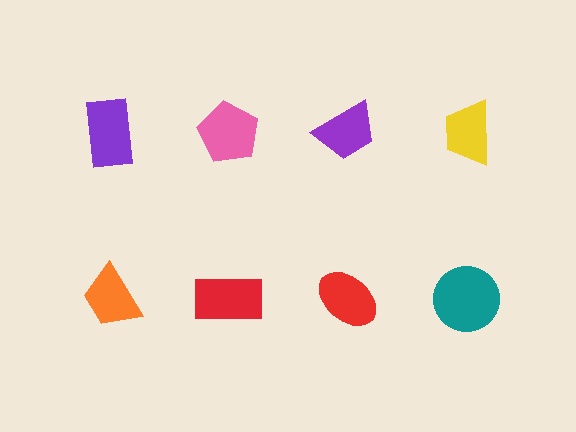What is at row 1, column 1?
A purple rectangle.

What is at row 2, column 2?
A red rectangle.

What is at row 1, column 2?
A pink pentagon.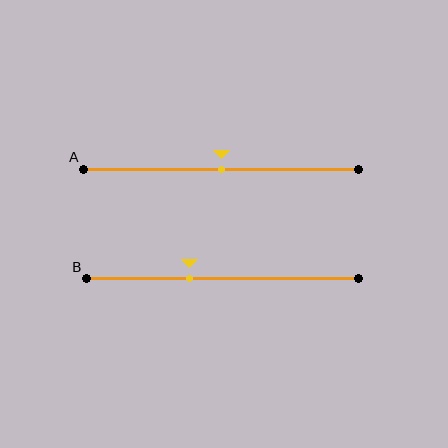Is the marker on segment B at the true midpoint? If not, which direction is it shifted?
No, the marker on segment B is shifted to the left by about 12% of the segment length.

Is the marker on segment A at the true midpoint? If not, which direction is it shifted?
Yes, the marker on segment A is at the true midpoint.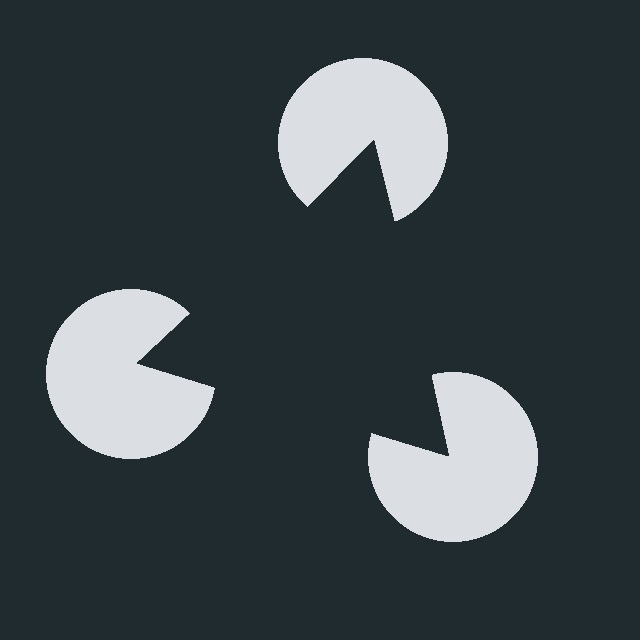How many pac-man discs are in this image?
There are 3 — one at each vertex of the illusory triangle.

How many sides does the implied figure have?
3 sides.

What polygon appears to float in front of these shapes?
An illusory triangle — its edges are inferred from the aligned wedge cuts in the pac-man discs, not physically drawn.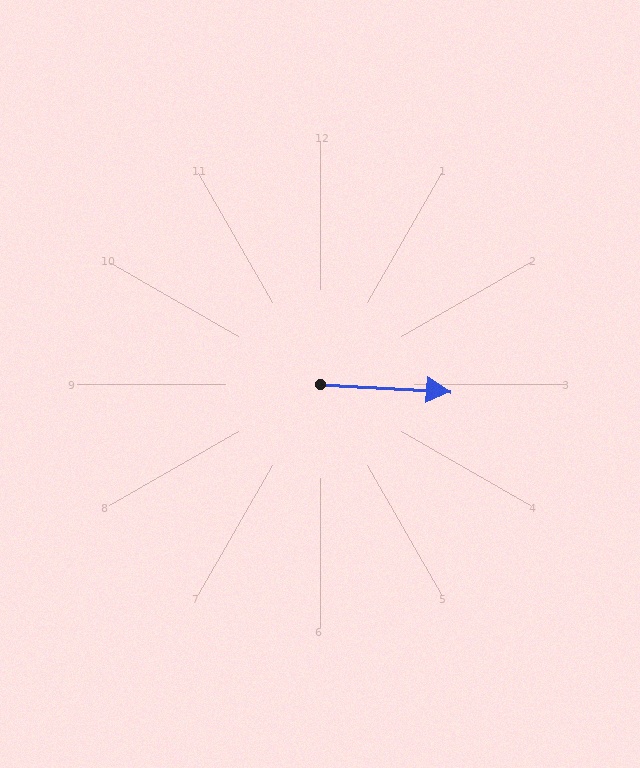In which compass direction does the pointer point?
East.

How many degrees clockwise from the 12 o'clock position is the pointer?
Approximately 93 degrees.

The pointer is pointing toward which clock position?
Roughly 3 o'clock.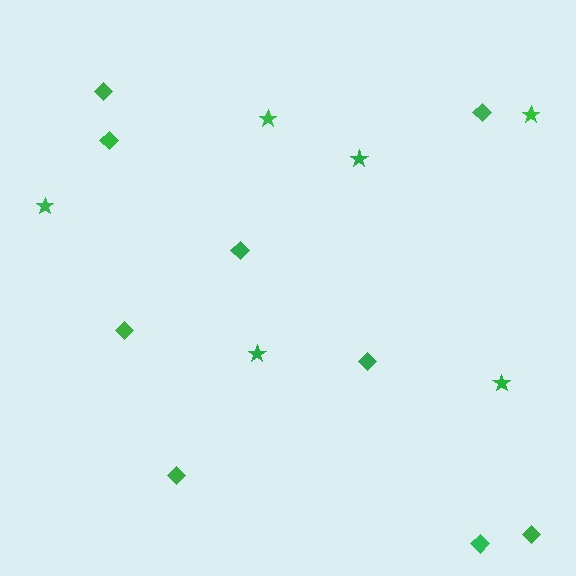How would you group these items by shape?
There are 2 groups: one group of stars (6) and one group of diamonds (9).